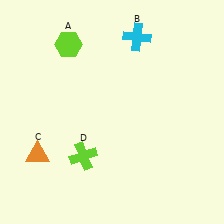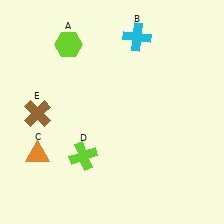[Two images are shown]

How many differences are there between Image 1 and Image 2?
There is 1 difference between the two images.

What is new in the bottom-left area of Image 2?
A brown cross (E) was added in the bottom-left area of Image 2.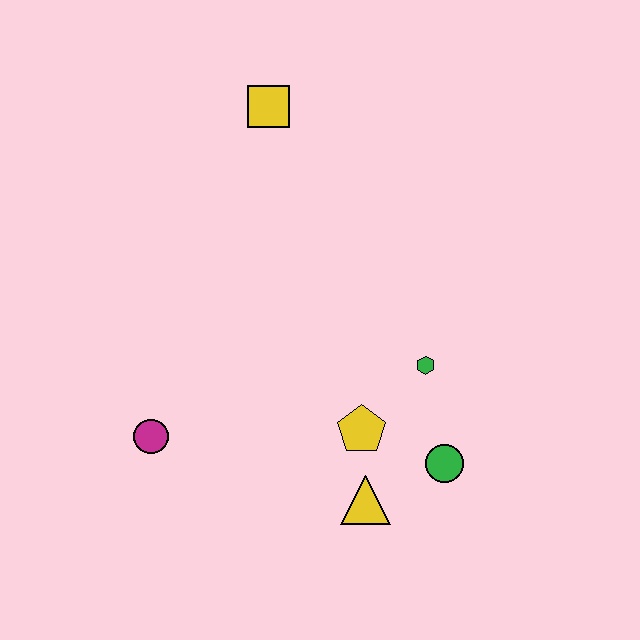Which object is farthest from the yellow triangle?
The yellow square is farthest from the yellow triangle.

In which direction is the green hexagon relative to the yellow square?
The green hexagon is below the yellow square.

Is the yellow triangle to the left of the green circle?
Yes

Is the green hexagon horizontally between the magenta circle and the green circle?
Yes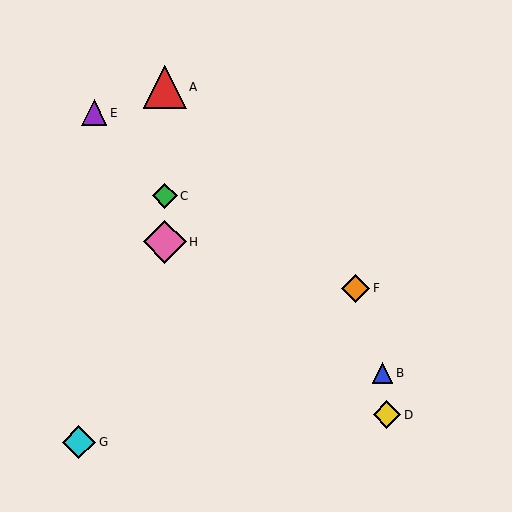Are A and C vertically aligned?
Yes, both are at x≈165.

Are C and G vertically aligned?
No, C is at x≈165 and G is at x≈79.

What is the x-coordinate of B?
Object B is at x≈382.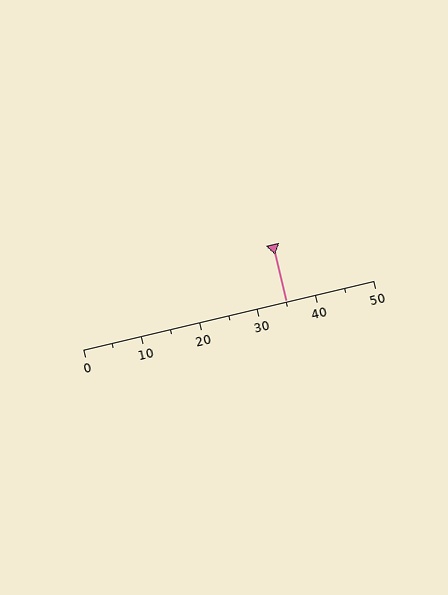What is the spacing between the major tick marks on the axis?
The major ticks are spaced 10 apart.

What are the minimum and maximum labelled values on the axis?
The axis runs from 0 to 50.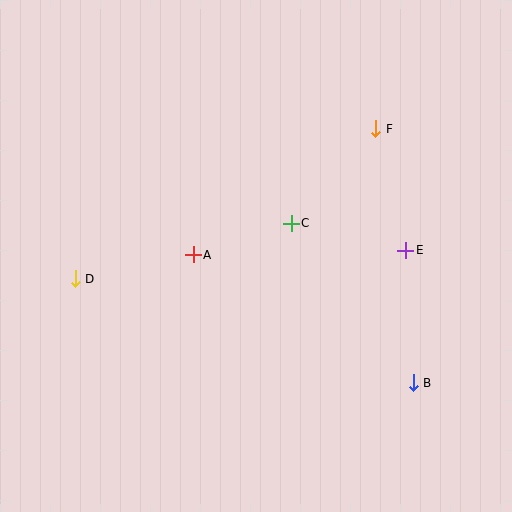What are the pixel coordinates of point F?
Point F is at (376, 129).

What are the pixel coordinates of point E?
Point E is at (406, 250).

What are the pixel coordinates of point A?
Point A is at (193, 255).